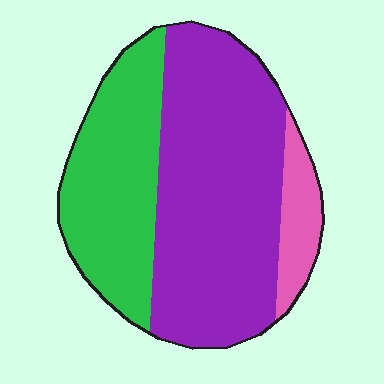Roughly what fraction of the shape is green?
Green covers about 35% of the shape.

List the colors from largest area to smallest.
From largest to smallest: purple, green, pink.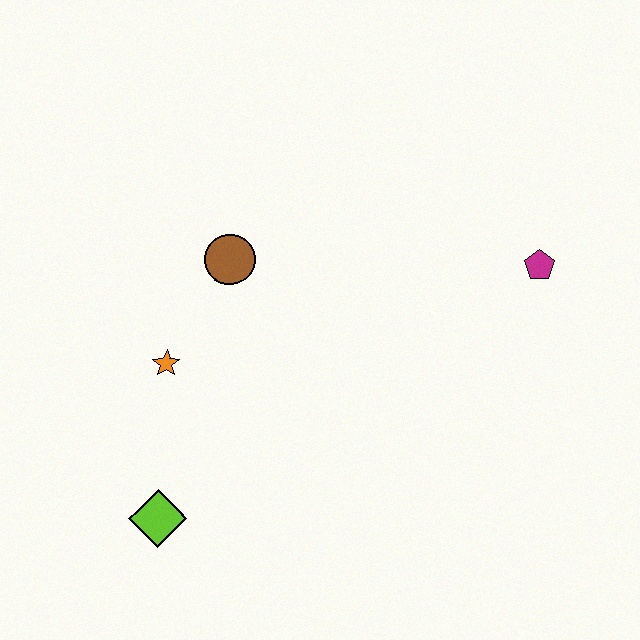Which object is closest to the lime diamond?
The orange star is closest to the lime diamond.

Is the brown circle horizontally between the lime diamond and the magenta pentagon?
Yes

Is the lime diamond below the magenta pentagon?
Yes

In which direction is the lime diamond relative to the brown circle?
The lime diamond is below the brown circle.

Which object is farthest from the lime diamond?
The magenta pentagon is farthest from the lime diamond.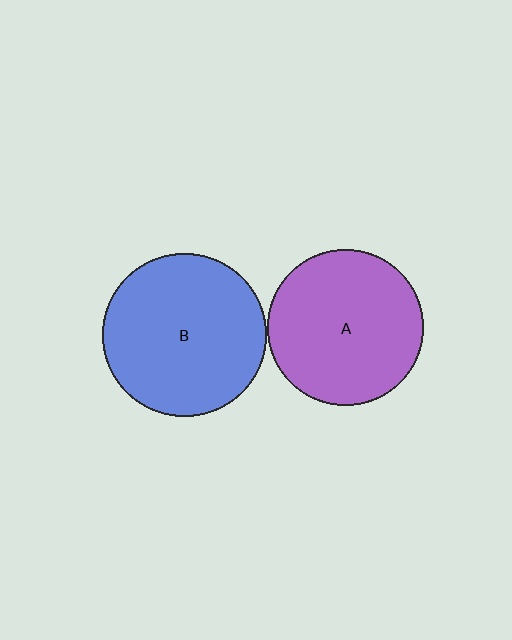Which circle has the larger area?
Circle B (blue).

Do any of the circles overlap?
No, none of the circles overlap.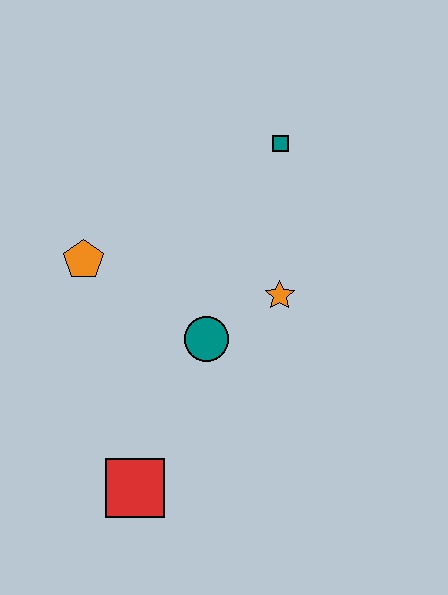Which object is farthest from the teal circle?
The teal square is farthest from the teal circle.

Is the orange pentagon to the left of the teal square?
Yes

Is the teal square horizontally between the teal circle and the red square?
No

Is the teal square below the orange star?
No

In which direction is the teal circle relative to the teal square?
The teal circle is below the teal square.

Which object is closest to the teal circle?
The orange star is closest to the teal circle.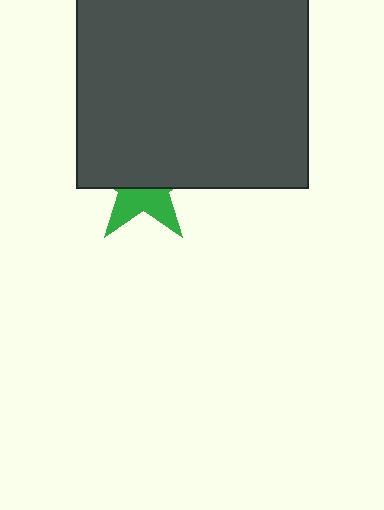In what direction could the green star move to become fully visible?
The green star could move down. That would shift it out from behind the dark gray rectangle entirely.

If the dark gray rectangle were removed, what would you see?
You would see the complete green star.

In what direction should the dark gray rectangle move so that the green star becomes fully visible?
The dark gray rectangle should move up. That is the shortest direction to clear the overlap and leave the green star fully visible.